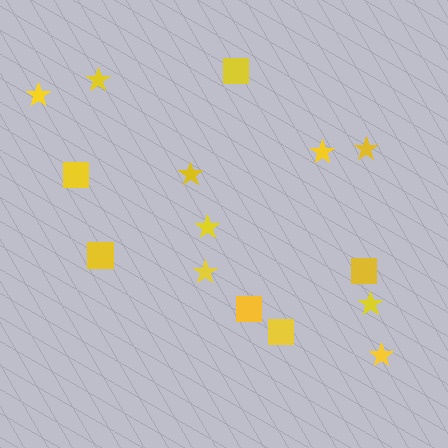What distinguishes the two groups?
There are 2 groups: one group of squares (6) and one group of stars (9).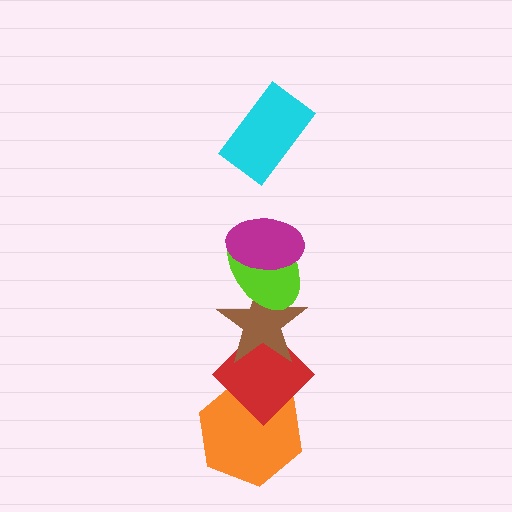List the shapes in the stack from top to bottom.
From top to bottom: the cyan rectangle, the magenta ellipse, the lime ellipse, the brown star, the red diamond, the orange hexagon.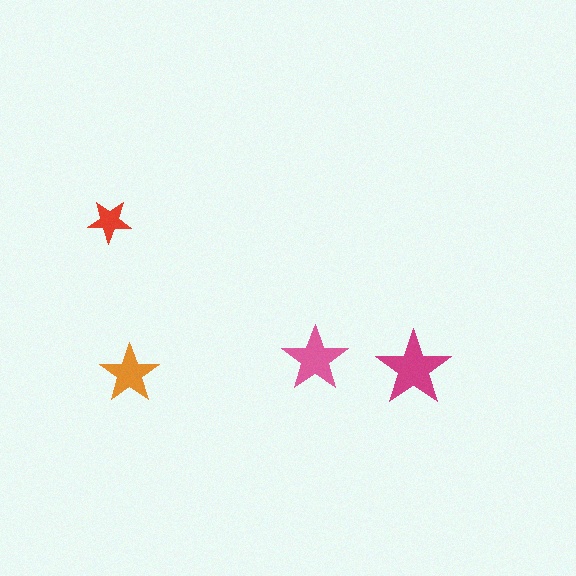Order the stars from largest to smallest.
the magenta one, the pink one, the orange one, the red one.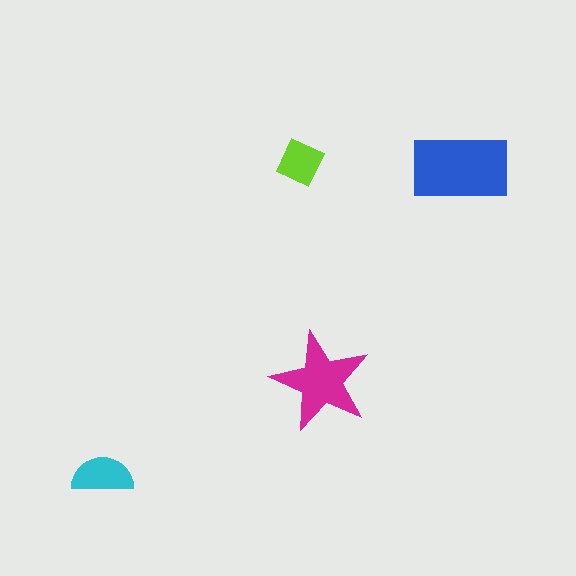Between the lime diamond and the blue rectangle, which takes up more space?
The blue rectangle.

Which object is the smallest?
The lime diamond.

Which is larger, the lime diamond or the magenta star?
The magenta star.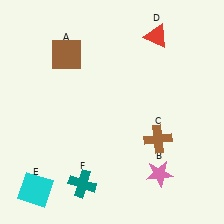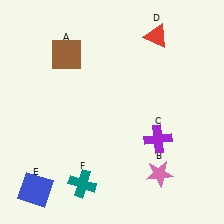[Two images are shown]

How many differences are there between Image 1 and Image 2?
There are 2 differences between the two images.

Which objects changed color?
C changed from brown to purple. E changed from cyan to blue.